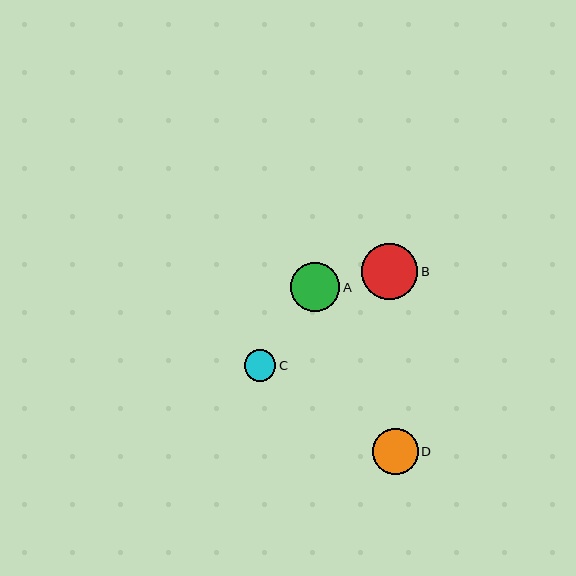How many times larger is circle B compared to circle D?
Circle B is approximately 1.2 times the size of circle D.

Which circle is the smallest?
Circle C is the smallest with a size of approximately 32 pixels.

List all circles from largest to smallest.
From largest to smallest: B, A, D, C.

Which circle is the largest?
Circle B is the largest with a size of approximately 56 pixels.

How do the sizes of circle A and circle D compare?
Circle A and circle D are approximately the same size.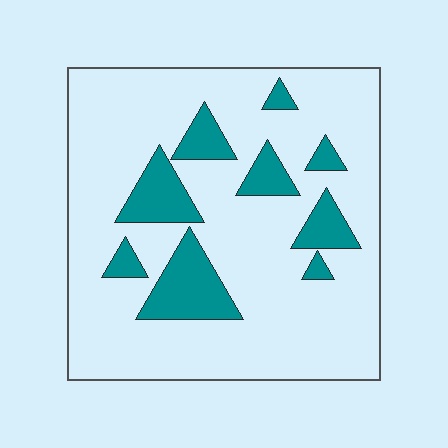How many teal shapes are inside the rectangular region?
9.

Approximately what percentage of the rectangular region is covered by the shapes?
Approximately 20%.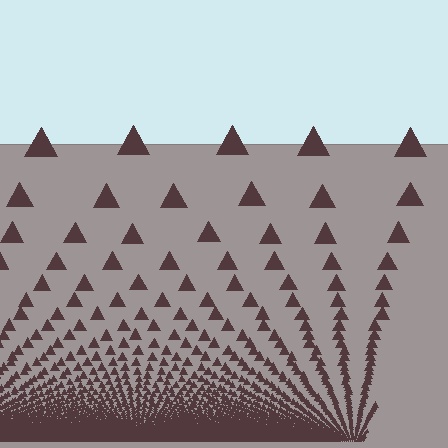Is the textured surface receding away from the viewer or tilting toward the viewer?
The surface appears to tilt toward the viewer. Texture elements get larger and sparser toward the top.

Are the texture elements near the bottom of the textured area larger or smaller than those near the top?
Smaller. The gradient is inverted — elements near the bottom are smaller and denser.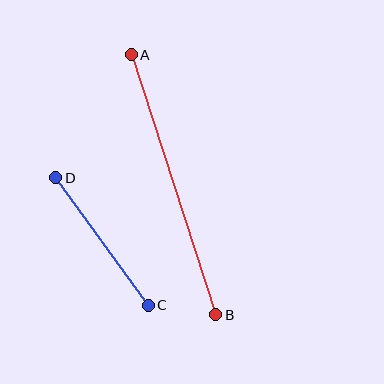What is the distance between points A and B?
The distance is approximately 273 pixels.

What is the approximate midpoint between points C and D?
The midpoint is at approximately (102, 242) pixels.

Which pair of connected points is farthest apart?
Points A and B are farthest apart.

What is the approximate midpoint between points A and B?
The midpoint is at approximately (174, 185) pixels.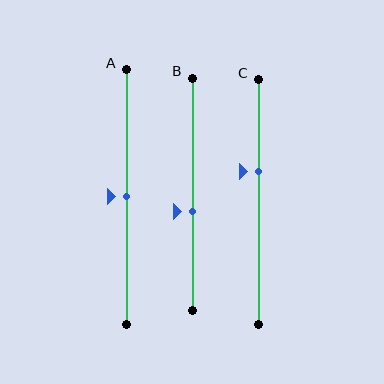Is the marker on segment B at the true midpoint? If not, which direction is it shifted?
No, the marker on segment B is shifted downward by about 7% of the segment length.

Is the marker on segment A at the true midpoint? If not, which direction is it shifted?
Yes, the marker on segment A is at the true midpoint.